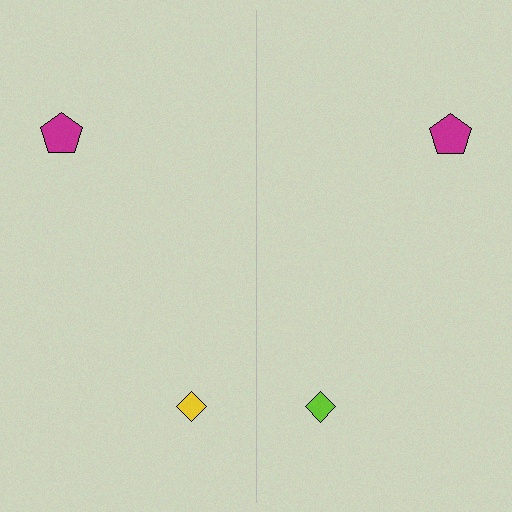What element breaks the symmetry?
The lime diamond on the right side breaks the symmetry — its mirror counterpart is yellow.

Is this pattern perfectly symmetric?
No, the pattern is not perfectly symmetric. The lime diamond on the right side breaks the symmetry — its mirror counterpart is yellow.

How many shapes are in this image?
There are 4 shapes in this image.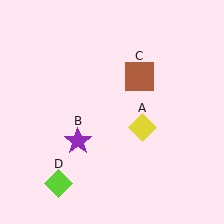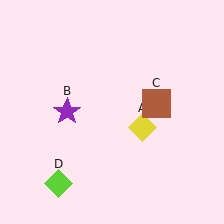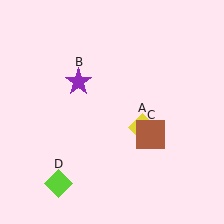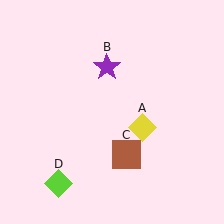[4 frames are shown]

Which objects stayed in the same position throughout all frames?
Yellow diamond (object A) and lime diamond (object D) remained stationary.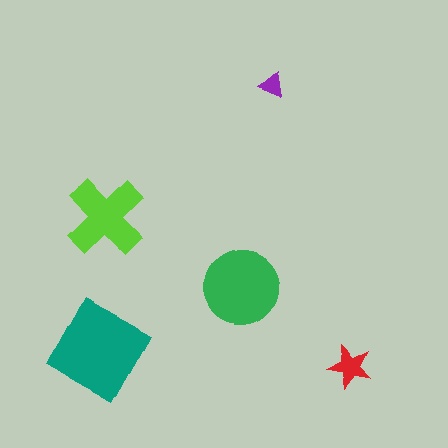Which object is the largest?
The teal diamond.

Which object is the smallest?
The purple triangle.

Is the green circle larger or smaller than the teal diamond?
Smaller.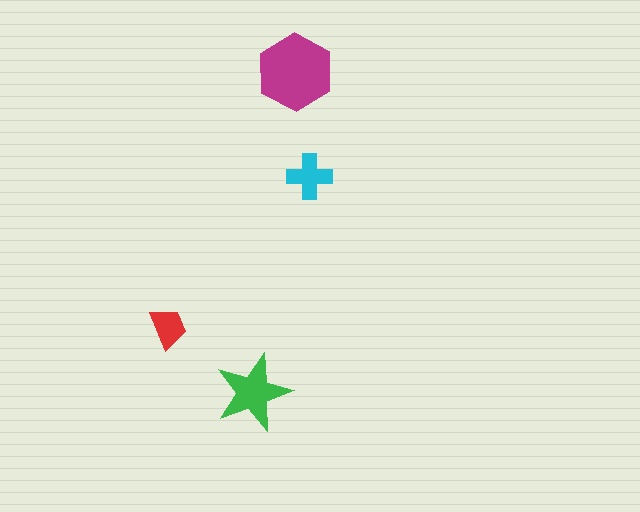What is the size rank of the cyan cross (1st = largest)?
3rd.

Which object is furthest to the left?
The red trapezoid is leftmost.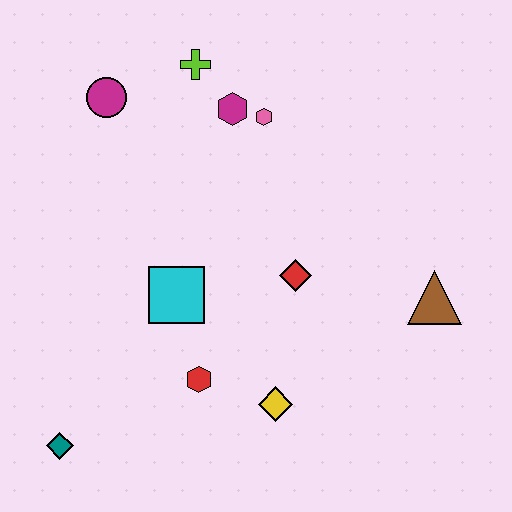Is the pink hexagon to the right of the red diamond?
No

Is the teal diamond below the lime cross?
Yes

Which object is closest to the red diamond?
The cyan square is closest to the red diamond.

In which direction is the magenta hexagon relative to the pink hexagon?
The magenta hexagon is to the left of the pink hexagon.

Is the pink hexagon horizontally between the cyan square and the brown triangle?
Yes